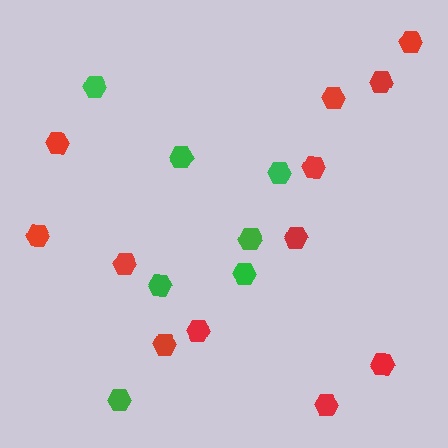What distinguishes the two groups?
There are 2 groups: one group of red hexagons (12) and one group of green hexagons (7).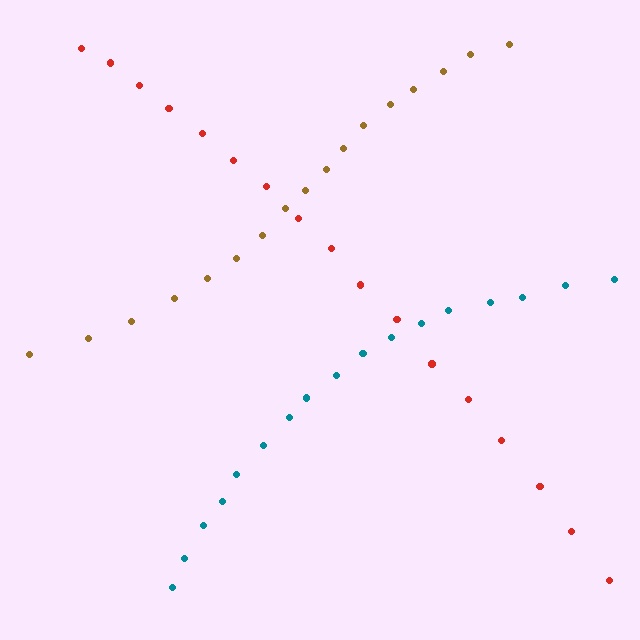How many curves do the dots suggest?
There are 3 distinct paths.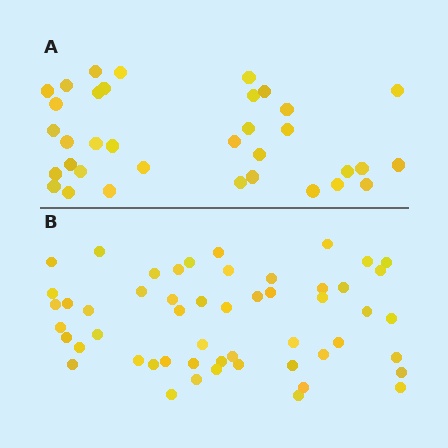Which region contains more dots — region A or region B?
Region B (the bottom region) has more dots.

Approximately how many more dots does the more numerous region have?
Region B has approximately 20 more dots than region A.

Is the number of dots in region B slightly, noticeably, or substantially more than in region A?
Region B has substantially more. The ratio is roughly 1.5 to 1.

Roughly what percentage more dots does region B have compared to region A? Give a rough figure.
About 50% more.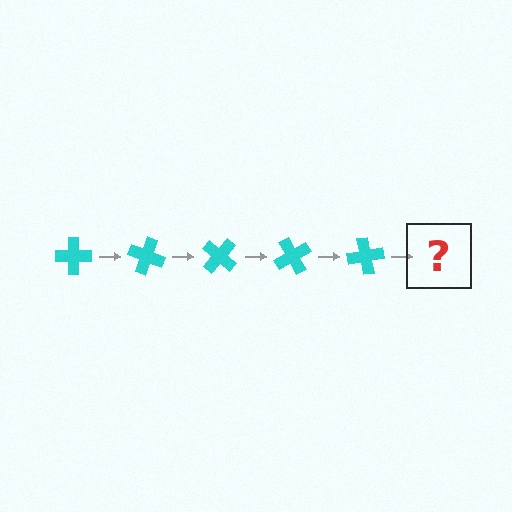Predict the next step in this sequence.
The next step is a cyan cross rotated 100 degrees.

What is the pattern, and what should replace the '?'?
The pattern is that the cross rotates 20 degrees each step. The '?' should be a cyan cross rotated 100 degrees.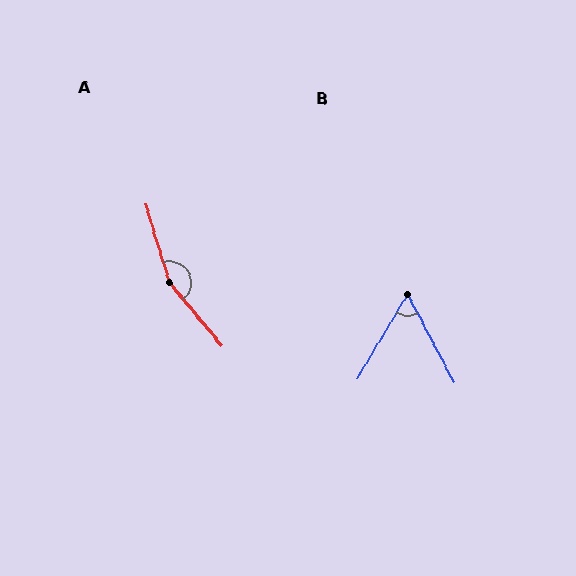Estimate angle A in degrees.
Approximately 157 degrees.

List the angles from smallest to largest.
B (58°), A (157°).